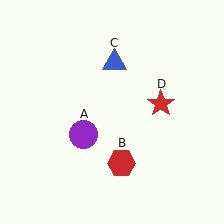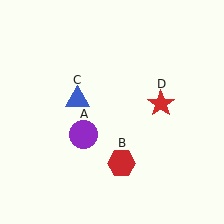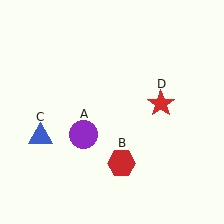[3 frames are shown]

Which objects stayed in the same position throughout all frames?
Purple circle (object A) and red hexagon (object B) and red star (object D) remained stationary.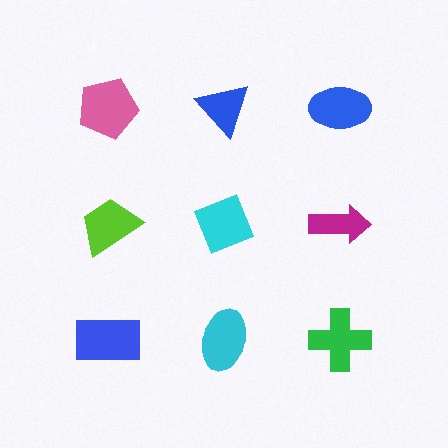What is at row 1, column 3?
A blue ellipse.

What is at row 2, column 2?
A cyan diamond.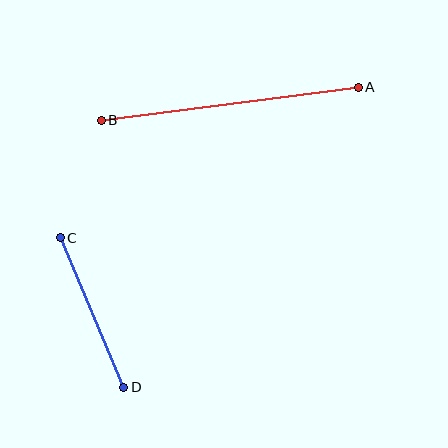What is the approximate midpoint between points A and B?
The midpoint is at approximately (230, 104) pixels.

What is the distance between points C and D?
The distance is approximately 162 pixels.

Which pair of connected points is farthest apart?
Points A and B are farthest apart.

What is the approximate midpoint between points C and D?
The midpoint is at approximately (92, 313) pixels.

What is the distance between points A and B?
The distance is approximately 259 pixels.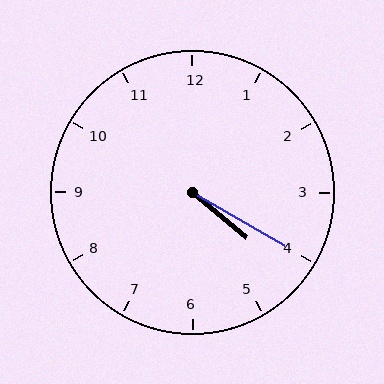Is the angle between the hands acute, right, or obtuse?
It is acute.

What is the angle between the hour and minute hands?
Approximately 10 degrees.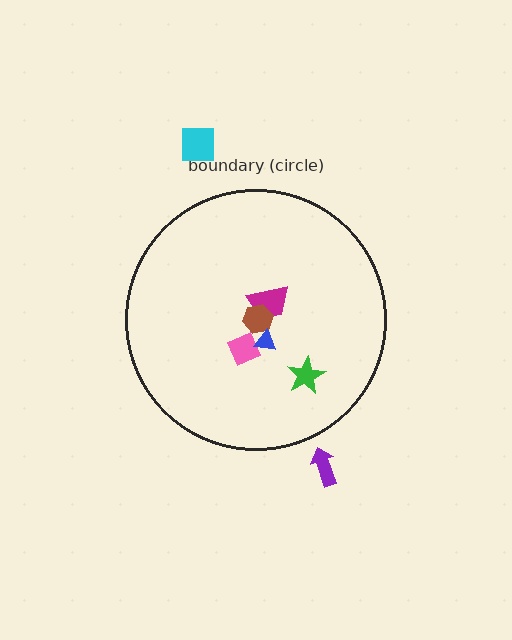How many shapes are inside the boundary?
5 inside, 2 outside.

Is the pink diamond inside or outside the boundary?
Inside.